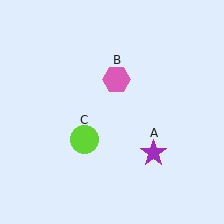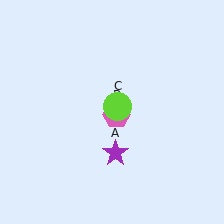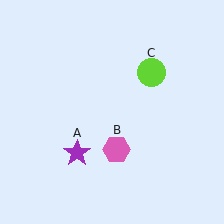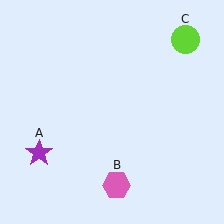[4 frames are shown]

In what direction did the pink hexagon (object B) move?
The pink hexagon (object B) moved down.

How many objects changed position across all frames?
3 objects changed position: purple star (object A), pink hexagon (object B), lime circle (object C).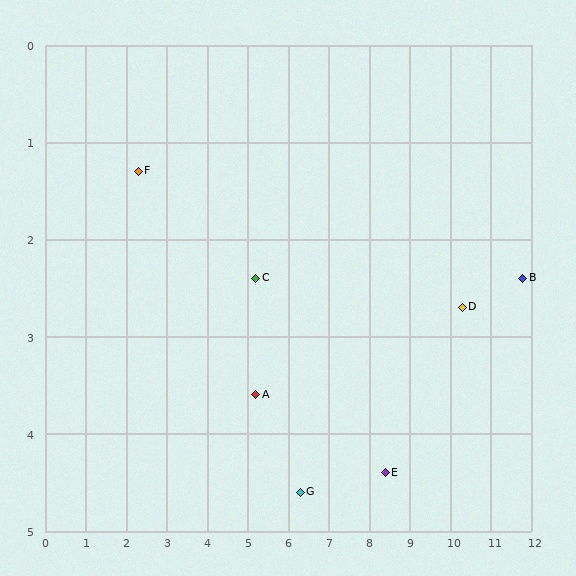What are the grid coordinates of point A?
Point A is at approximately (5.2, 3.6).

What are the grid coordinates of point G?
Point G is at approximately (6.3, 4.6).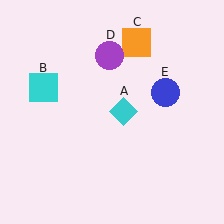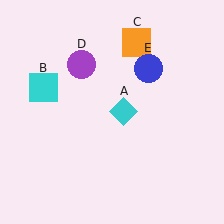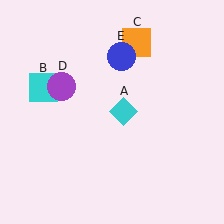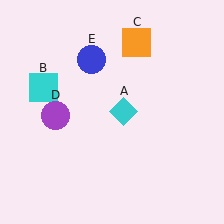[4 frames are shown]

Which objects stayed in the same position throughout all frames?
Cyan diamond (object A) and cyan square (object B) and orange square (object C) remained stationary.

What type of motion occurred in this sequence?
The purple circle (object D), blue circle (object E) rotated counterclockwise around the center of the scene.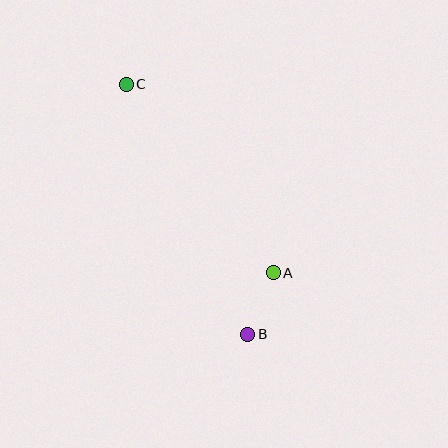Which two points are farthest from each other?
Points B and C are farthest from each other.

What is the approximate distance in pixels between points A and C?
The distance between A and C is approximately 239 pixels.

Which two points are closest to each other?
Points A and B are closest to each other.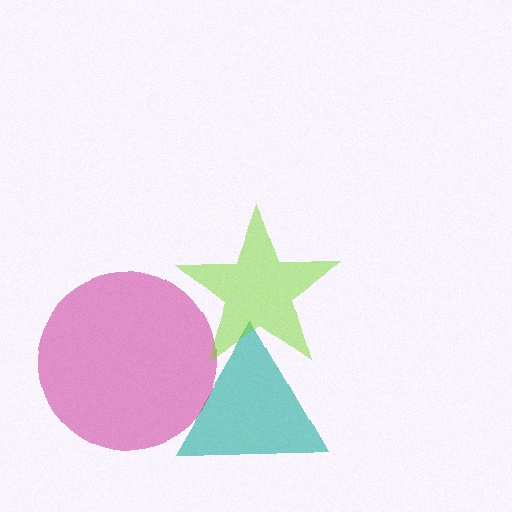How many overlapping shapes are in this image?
There are 3 overlapping shapes in the image.